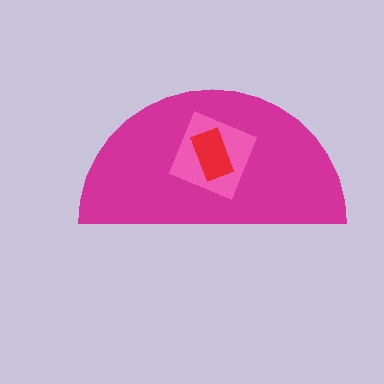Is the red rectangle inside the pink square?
Yes.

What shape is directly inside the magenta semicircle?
The pink square.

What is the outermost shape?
The magenta semicircle.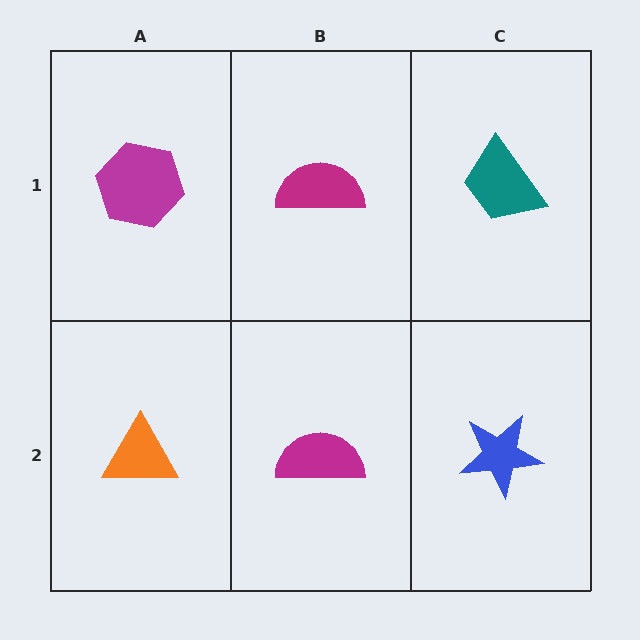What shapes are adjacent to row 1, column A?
An orange triangle (row 2, column A), a magenta semicircle (row 1, column B).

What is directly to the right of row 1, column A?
A magenta semicircle.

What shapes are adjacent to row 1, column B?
A magenta semicircle (row 2, column B), a magenta hexagon (row 1, column A), a teal trapezoid (row 1, column C).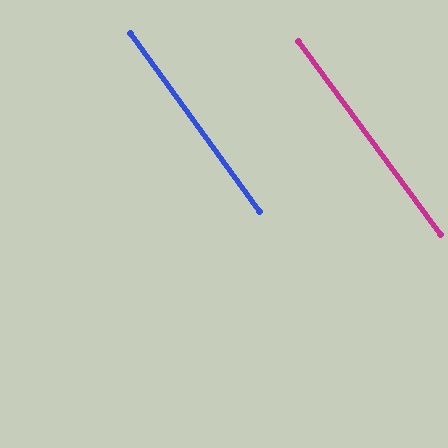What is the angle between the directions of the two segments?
Approximately 0 degrees.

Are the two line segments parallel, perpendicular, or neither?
Parallel — their directions differ by only 0.5°.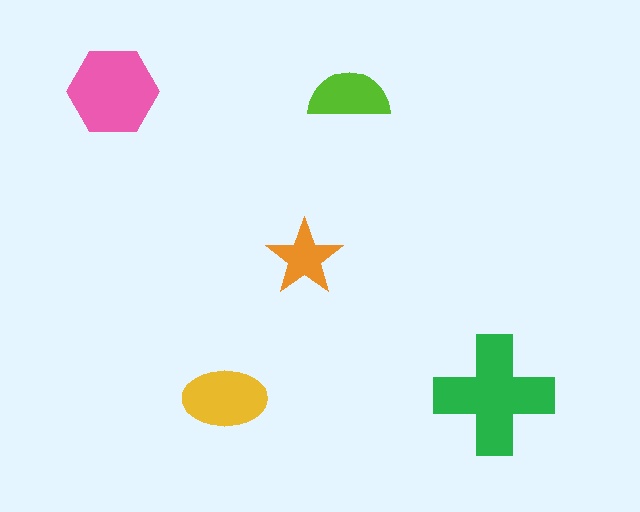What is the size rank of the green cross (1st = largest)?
1st.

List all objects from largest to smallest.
The green cross, the pink hexagon, the yellow ellipse, the lime semicircle, the orange star.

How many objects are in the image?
There are 5 objects in the image.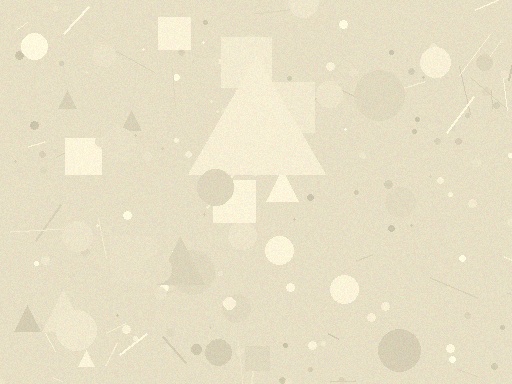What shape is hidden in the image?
A triangle is hidden in the image.